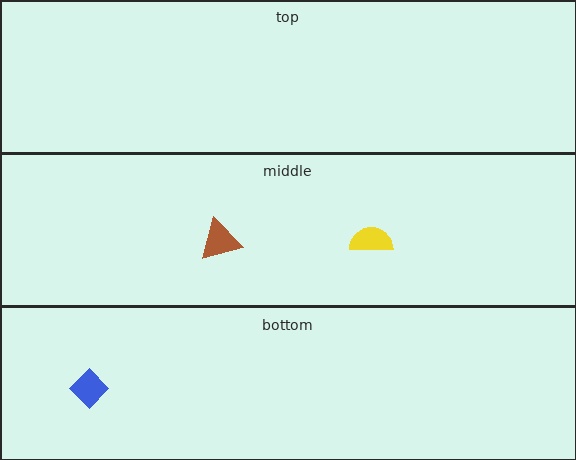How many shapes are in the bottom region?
1.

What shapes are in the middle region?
The yellow semicircle, the brown triangle.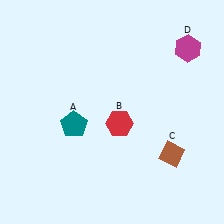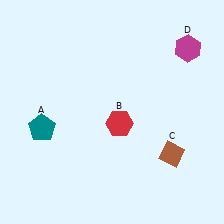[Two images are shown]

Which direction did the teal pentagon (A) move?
The teal pentagon (A) moved left.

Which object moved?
The teal pentagon (A) moved left.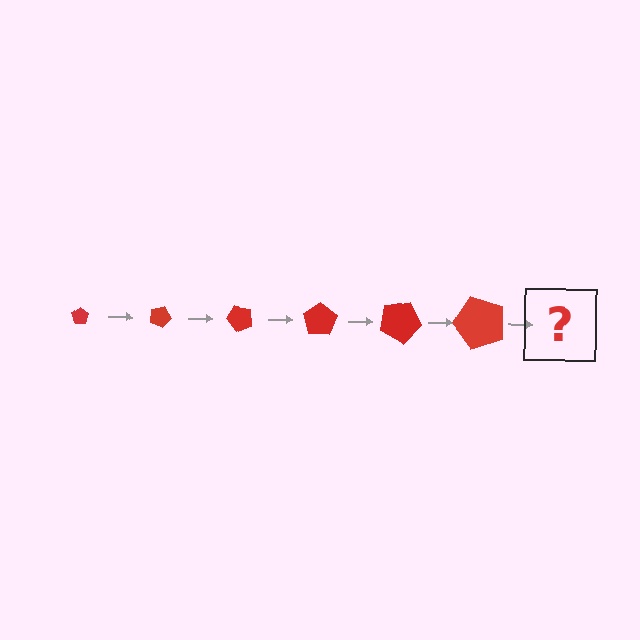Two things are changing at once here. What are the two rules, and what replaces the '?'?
The two rules are that the pentagon grows larger each step and it rotates 25 degrees each step. The '?' should be a pentagon, larger than the previous one and rotated 150 degrees from the start.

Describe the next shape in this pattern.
It should be a pentagon, larger than the previous one and rotated 150 degrees from the start.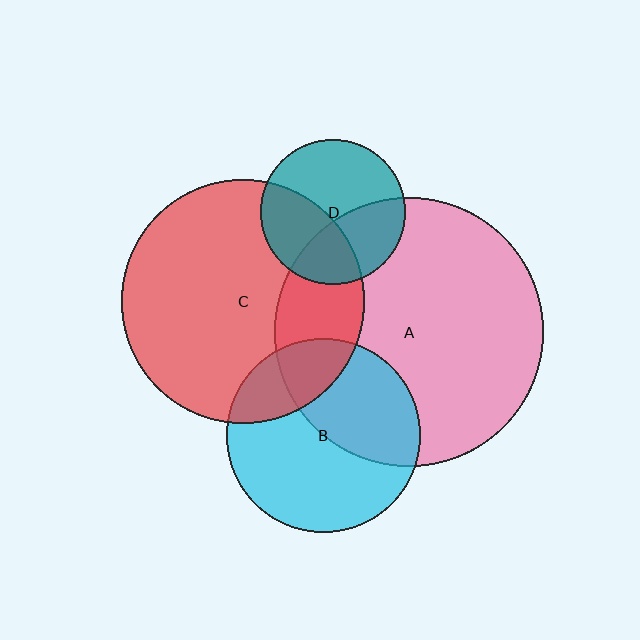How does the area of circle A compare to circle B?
Approximately 1.9 times.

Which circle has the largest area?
Circle A (pink).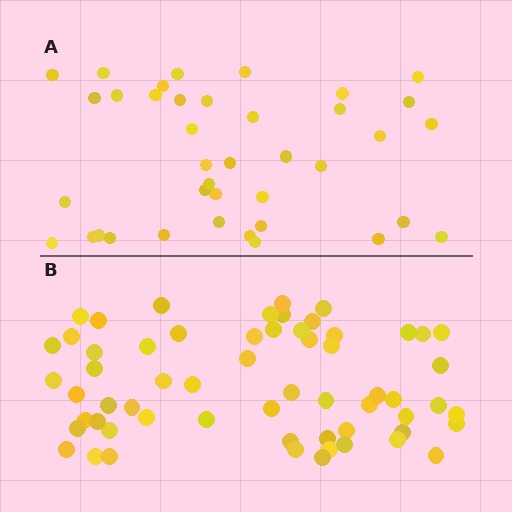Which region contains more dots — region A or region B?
Region B (the bottom region) has more dots.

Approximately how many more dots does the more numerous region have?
Region B has approximately 20 more dots than region A.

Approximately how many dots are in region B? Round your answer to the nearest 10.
About 60 dots.